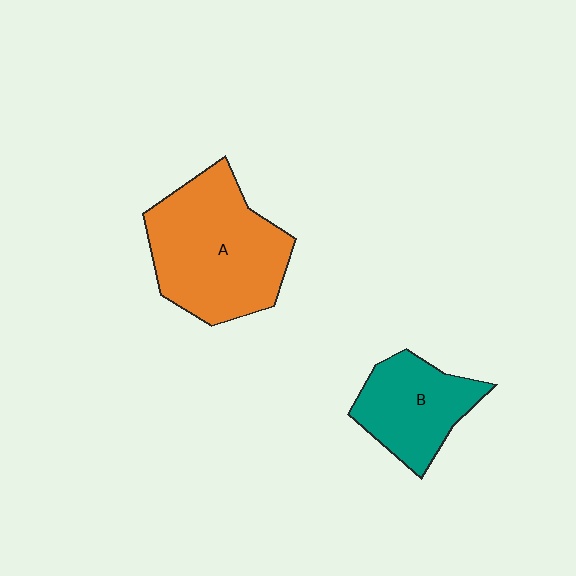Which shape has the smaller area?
Shape B (teal).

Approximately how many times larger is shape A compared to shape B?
Approximately 1.7 times.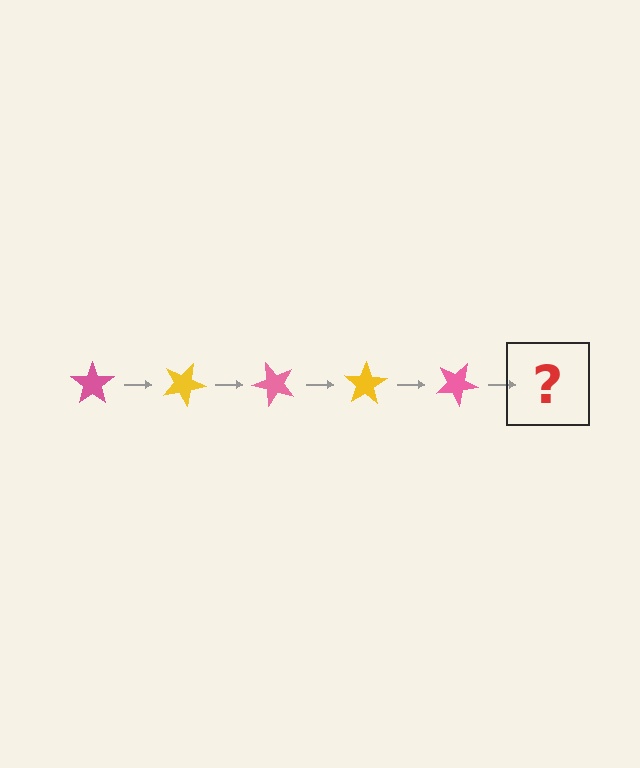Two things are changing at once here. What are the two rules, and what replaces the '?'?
The two rules are that it rotates 25 degrees each step and the color cycles through pink and yellow. The '?' should be a yellow star, rotated 125 degrees from the start.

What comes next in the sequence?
The next element should be a yellow star, rotated 125 degrees from the start.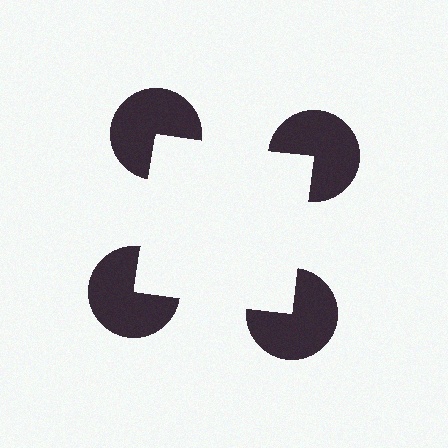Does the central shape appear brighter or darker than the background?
It typically appears slightly brighter than the background, even though no actual brightness change is drawn.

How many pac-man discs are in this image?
There are 4 — one at each vertex of the illusory square.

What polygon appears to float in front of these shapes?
An illusory square — its edges are inferred from the aligned wedge cuts in the pac-man discs, not physically drawn.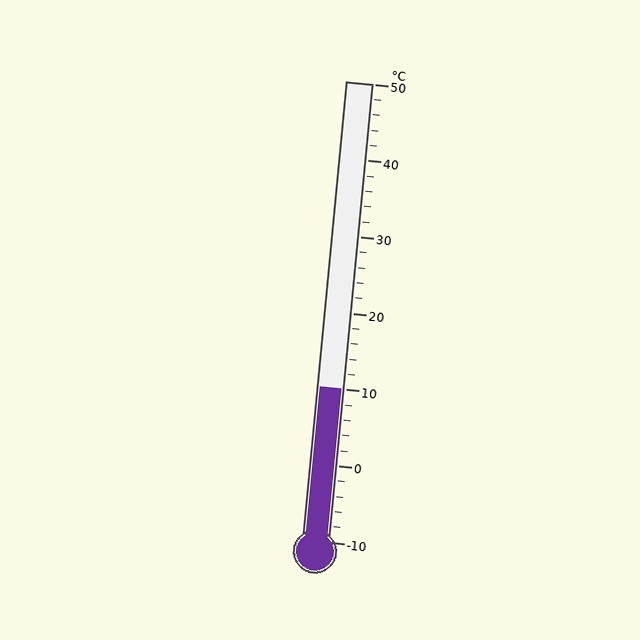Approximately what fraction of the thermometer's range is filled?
The thermometer is filled to approximately 35% of its range.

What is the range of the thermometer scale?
The thermometer scale ranges from -10°C to 50°C.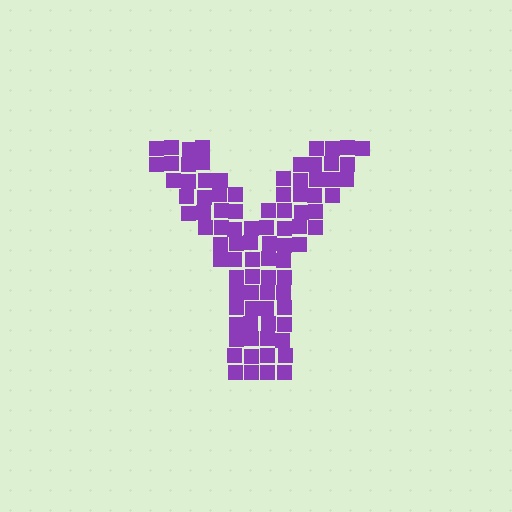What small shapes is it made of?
It is made of small squares.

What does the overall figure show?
The overall figure shows the letter Y.